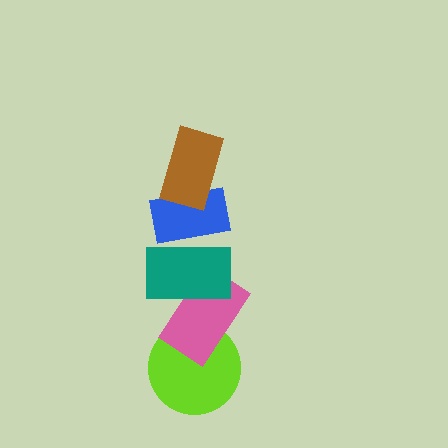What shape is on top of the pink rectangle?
The teal rectangle is on top of the pink rectangle.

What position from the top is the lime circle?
The lime circle is 5th from the top.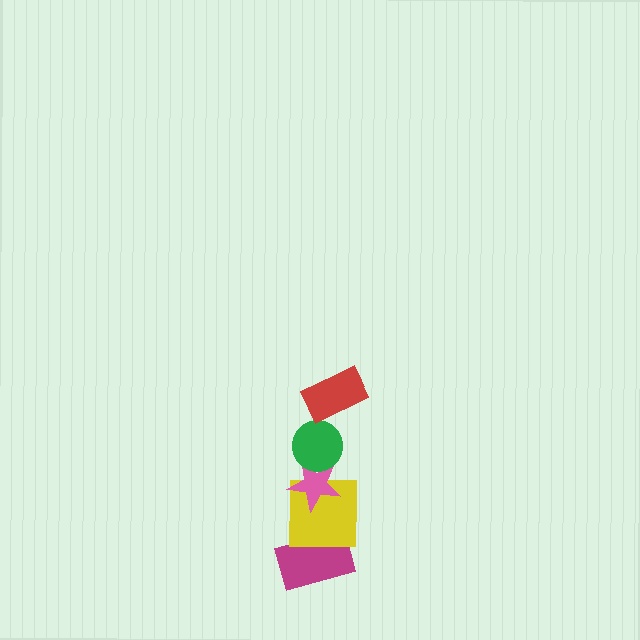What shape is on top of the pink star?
The green circle is on top of the pink star.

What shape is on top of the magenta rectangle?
The yellow square is on top of the magenta rectangle.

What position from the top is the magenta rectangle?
The magenta rectangle is 5th from the top.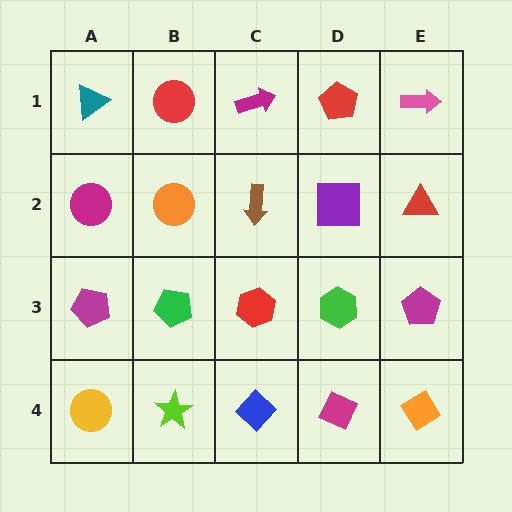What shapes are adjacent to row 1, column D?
A purple square (row 2, column D), a magenta arrow (row 1, column C), a pink arrow (row 1, column E).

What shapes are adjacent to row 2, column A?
A teal triangle (row 1, column A), a magenta pentagon (row 3, column A), an orange circle (row 2, column B).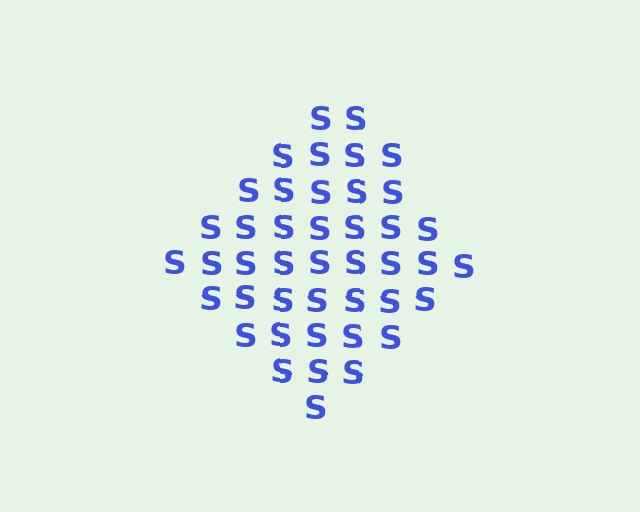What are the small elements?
The small elements are letter S's.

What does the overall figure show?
The overall figure shows a diamond.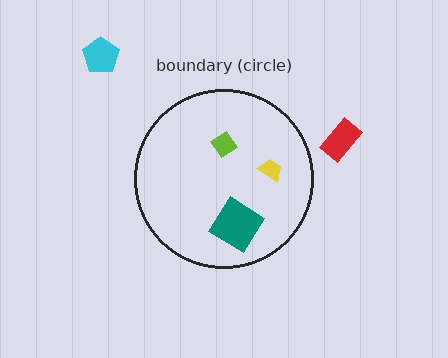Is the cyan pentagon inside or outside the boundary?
Outside.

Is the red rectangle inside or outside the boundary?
Outside.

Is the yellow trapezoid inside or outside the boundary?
Inside.